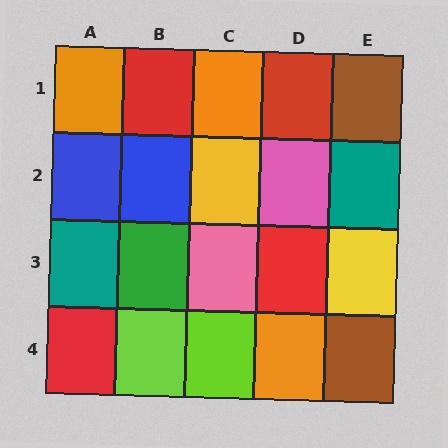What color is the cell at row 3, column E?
Yellow.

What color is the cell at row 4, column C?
Lime.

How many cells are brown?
2 cells are brown.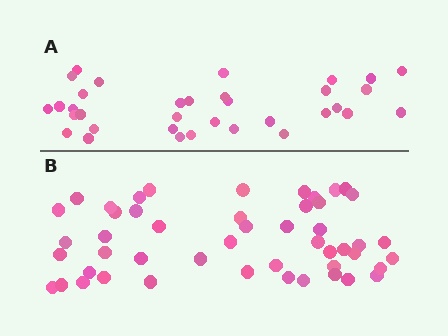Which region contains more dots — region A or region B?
Region B (the bottom region) has more dots.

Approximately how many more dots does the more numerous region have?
Region B has approximately 15 more dots than region A.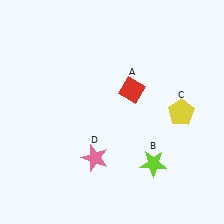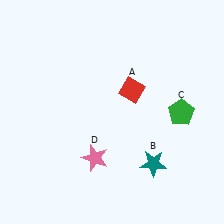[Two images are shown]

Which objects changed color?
B changed from lime to teal. C changed from yellow to green.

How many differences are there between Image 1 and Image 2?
There are 2 differences between the two images.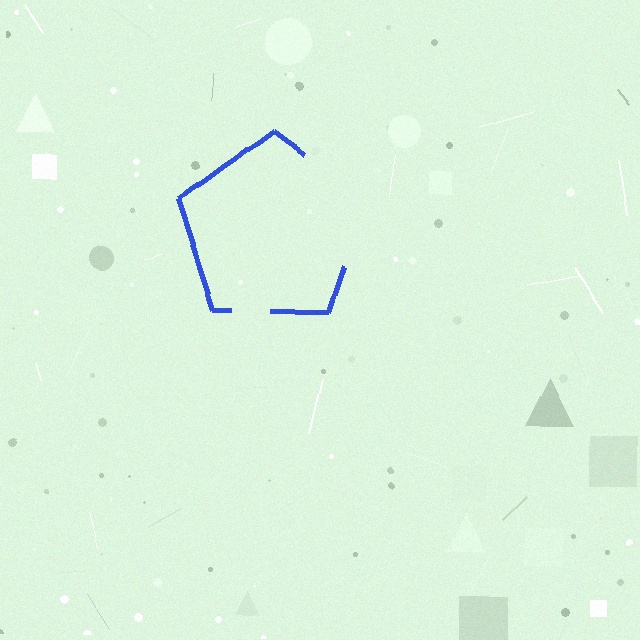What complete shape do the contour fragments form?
The contour fragments form a pentagon.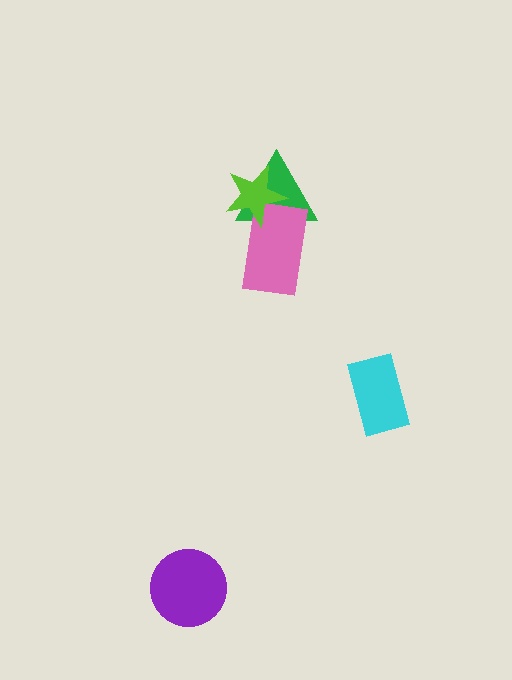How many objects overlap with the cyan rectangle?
0 objects overlap with the cyan rectangle.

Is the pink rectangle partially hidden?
Yes, it is partially covered by another shape.